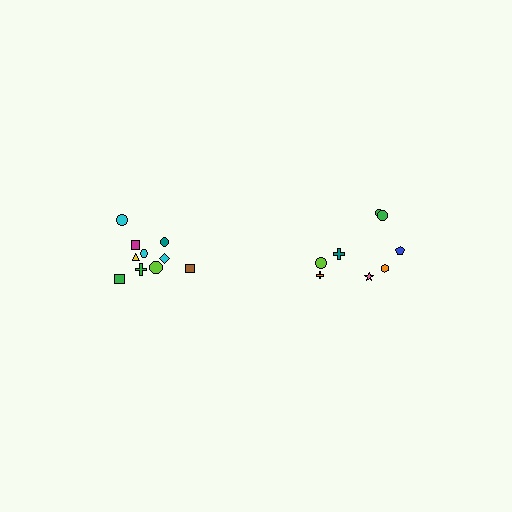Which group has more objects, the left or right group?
The left group.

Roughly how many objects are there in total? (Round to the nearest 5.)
Roughly 20 objects in total.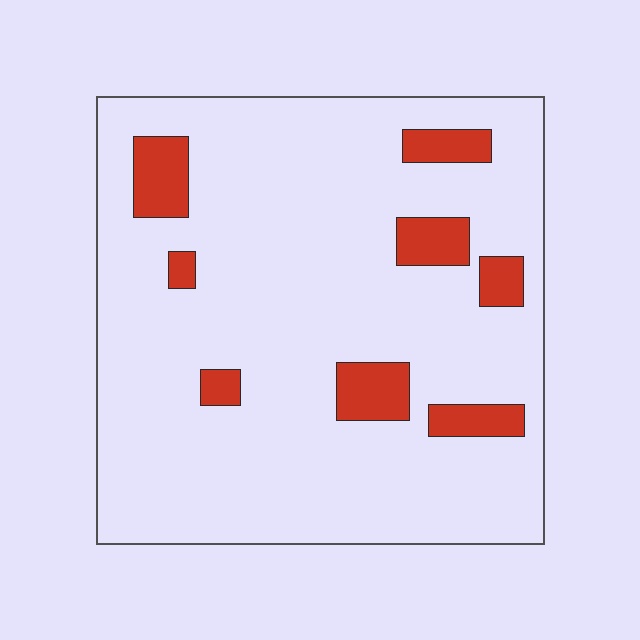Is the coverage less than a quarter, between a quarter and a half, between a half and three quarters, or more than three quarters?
Less than a quarter.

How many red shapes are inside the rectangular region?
8.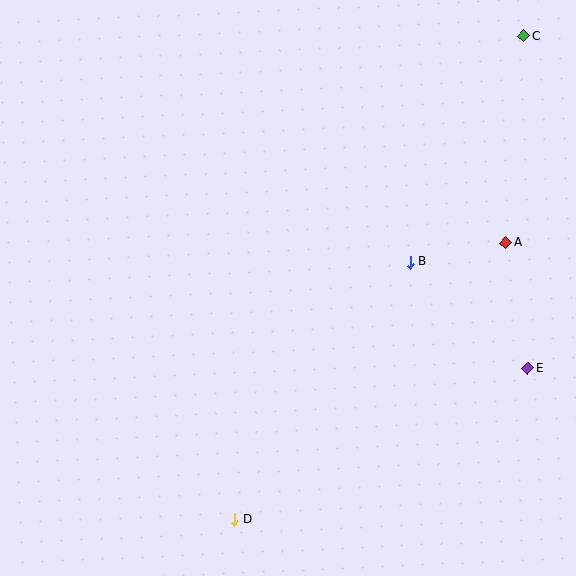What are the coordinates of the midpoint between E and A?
The midpoint between E and A is at (517, 305).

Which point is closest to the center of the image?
Point B at (410, 262) is closest to the center.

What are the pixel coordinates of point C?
Point C is at (524, 36).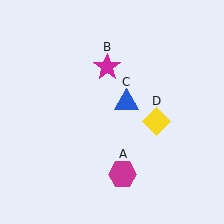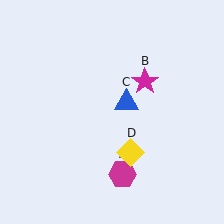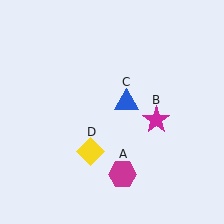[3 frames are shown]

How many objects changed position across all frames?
2 objects changed position: magenta star (object B), yellow diamond (object D).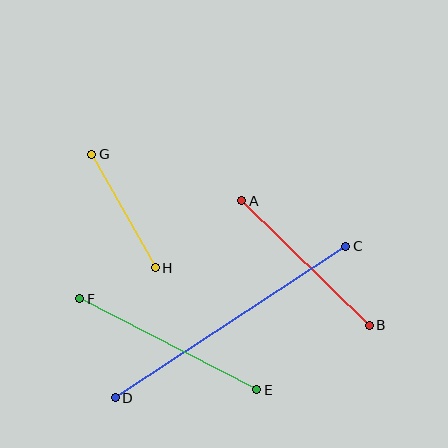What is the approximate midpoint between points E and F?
The midpoint is at approximately (168, 344) pixels.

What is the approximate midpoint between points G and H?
The midpoint is at approximately (124, 211) pixels.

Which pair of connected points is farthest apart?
Points C and D are farthest apart.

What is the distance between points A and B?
The distance is approximately 178 pixels.